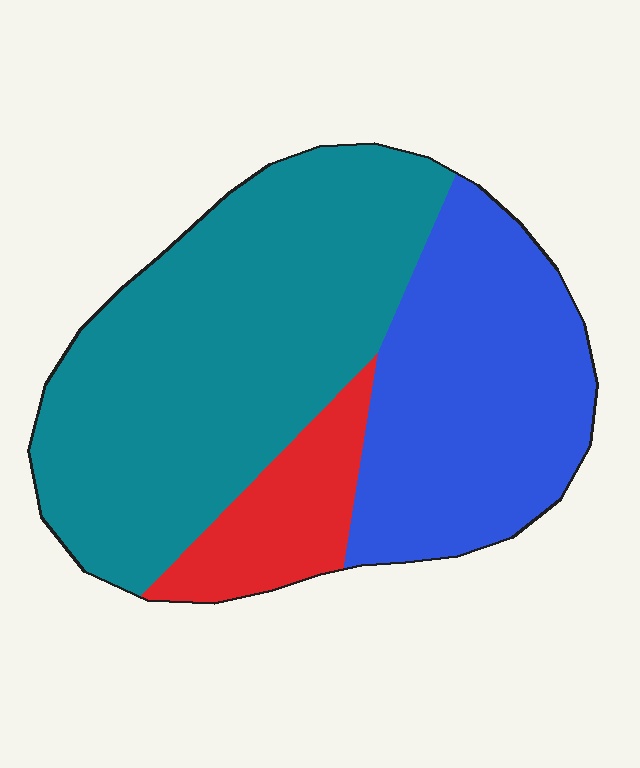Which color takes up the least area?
Red, at roughly 10%.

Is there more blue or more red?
Blue.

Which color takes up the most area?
Teal, at roughly 55%.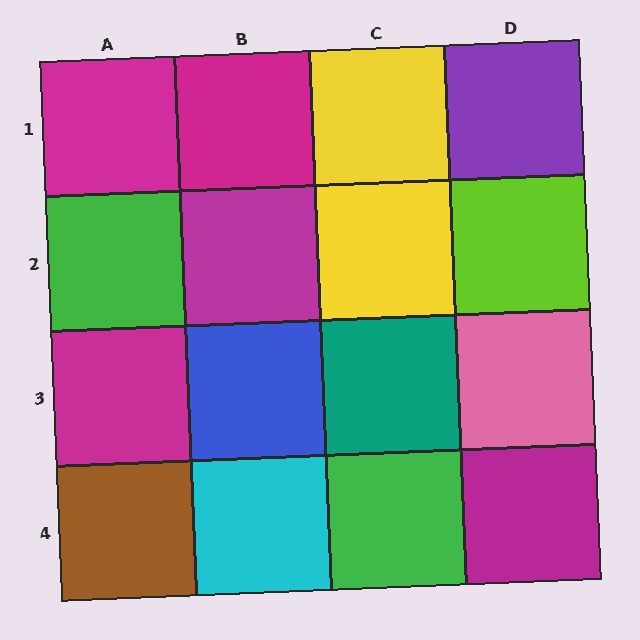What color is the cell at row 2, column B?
Magenta.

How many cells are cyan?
1 cell is cyan.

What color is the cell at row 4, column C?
Green.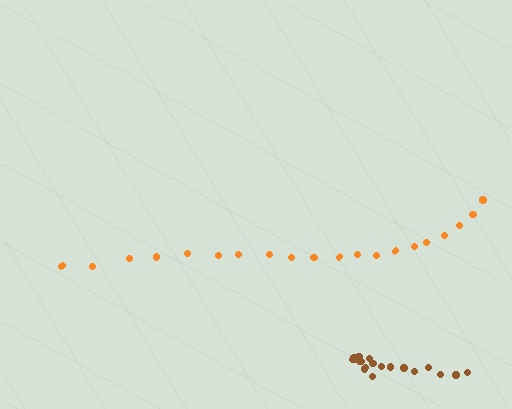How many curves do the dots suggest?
There are 2 distinct paths.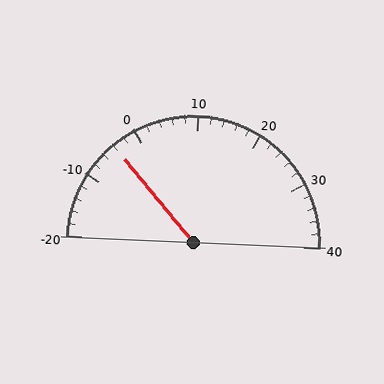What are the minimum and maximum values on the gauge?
The gauge ranges from -20 to 40.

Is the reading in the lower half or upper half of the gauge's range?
The reading is in the lower half of the range (-20 to 40).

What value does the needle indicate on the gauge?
The needle indicates approximately -4.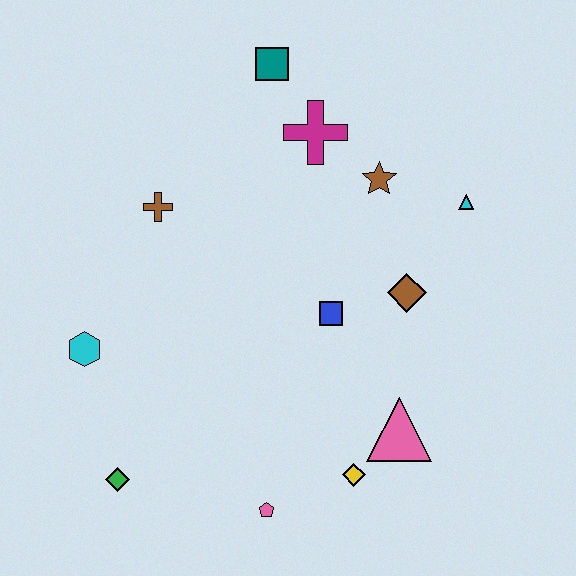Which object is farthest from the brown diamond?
The green diamond is farthest from the brown diamond.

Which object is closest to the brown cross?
The cyan hexagon is closest to the brown cross.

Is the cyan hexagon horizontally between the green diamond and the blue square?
No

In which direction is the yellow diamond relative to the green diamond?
The yellow diamond is to the right of the green diamond.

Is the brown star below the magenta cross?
Yes